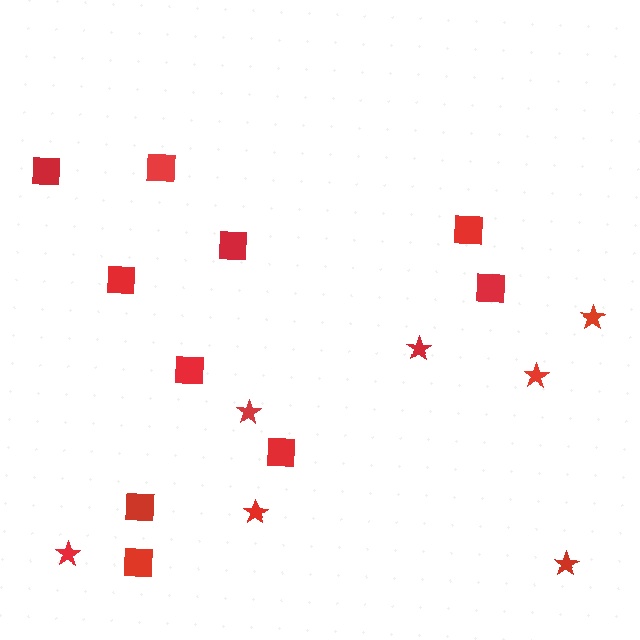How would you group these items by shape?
There are 2 groups: one group of stars (7) and one group of squares (10).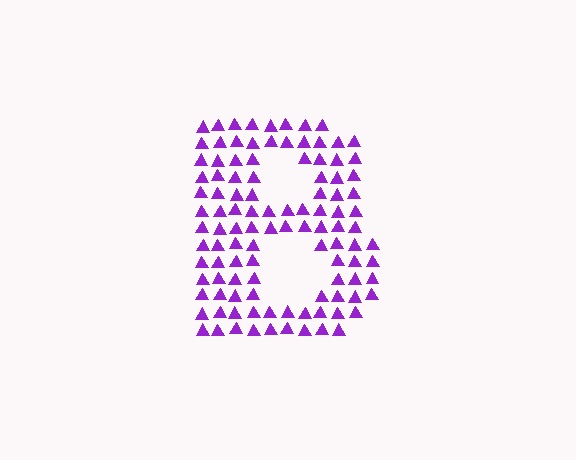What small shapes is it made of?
It is made of small triangles.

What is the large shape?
The large shape is the letter B.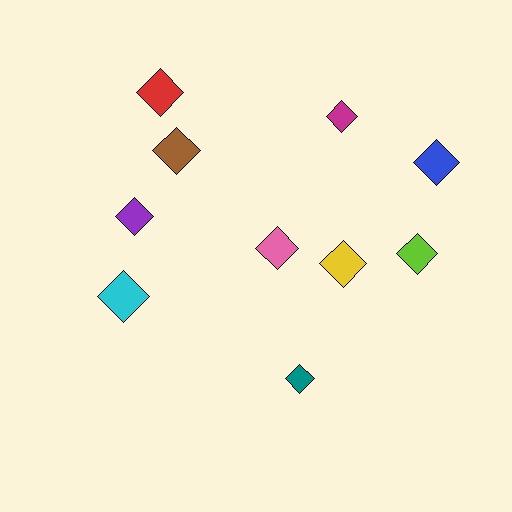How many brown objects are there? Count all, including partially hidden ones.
There is 1 brown object.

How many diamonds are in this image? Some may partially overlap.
There are 10 diamonds.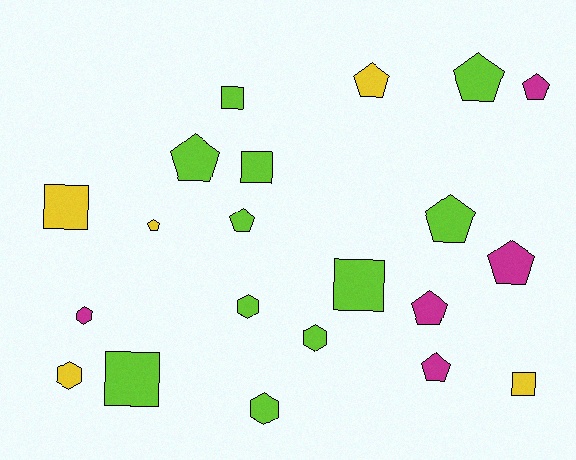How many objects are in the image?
There are 21 objects.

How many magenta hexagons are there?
There is 1 magenta hexagon.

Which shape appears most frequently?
Pentagon, with 10 objects.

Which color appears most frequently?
Lime, with 11 objects.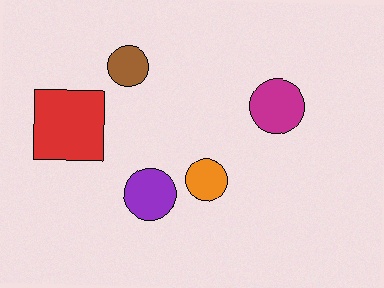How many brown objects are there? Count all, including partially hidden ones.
There is 1 brown object.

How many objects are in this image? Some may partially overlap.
There are 5 objects.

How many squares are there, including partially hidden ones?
There is 1 square.